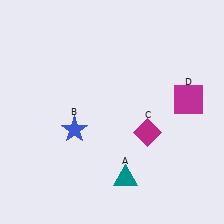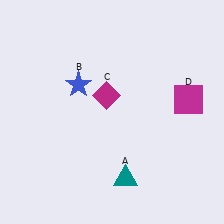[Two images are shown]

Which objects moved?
The objects that moved are: the blue star (B), the magenta diamond (C).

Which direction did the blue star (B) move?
The blue star (B) moved up.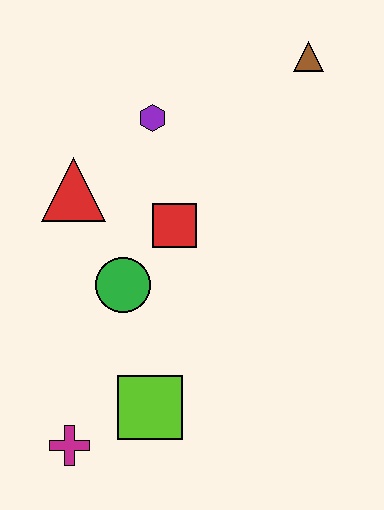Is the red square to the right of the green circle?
Yes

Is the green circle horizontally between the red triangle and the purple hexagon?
Yes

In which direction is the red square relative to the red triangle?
The red square is to the right of the red triangle.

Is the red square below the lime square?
No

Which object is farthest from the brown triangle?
The magenta cross is farthest from the brown triangle.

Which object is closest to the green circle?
The red square is closest to the green circle.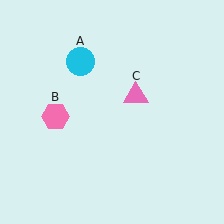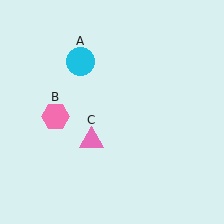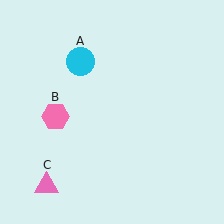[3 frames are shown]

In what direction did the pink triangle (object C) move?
The pink triangle (object C) moved down and to the left.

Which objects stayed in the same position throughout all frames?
Cyan circle (object A) and pink hexagon (object B) remained stationary.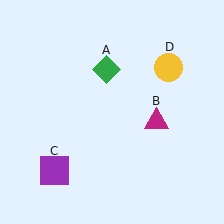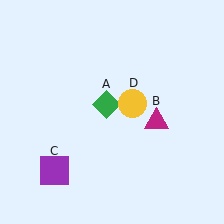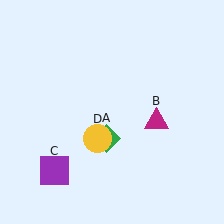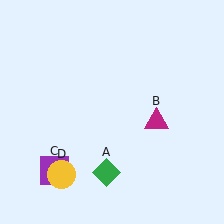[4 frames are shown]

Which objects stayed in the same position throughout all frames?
Magenta triangle (object B) and purple square (object C) remained stationary.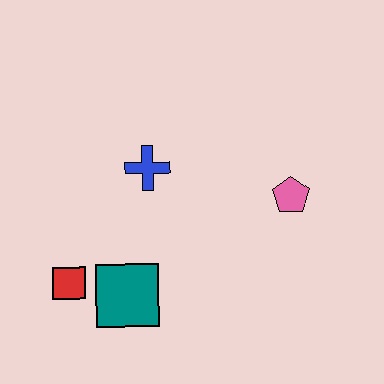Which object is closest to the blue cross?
The teal square is closest to the blue cross.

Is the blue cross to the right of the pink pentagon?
No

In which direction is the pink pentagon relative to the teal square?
The pink pentagon is to the right of the teal square.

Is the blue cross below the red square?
No